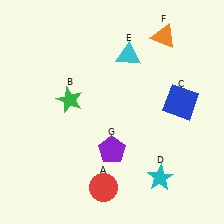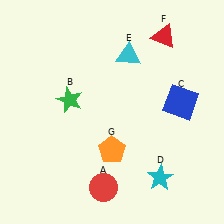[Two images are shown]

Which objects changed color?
F changed from orange to red. G changed from purple to orange.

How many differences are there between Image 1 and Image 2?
There are 2 differences between the two images.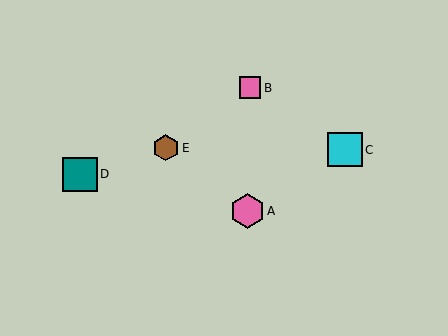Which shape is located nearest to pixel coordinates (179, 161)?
The brown hexagon (labeled E) at (166, 148) is nearest to that location.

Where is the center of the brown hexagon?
The center of the brown hexagon is at (166, 148).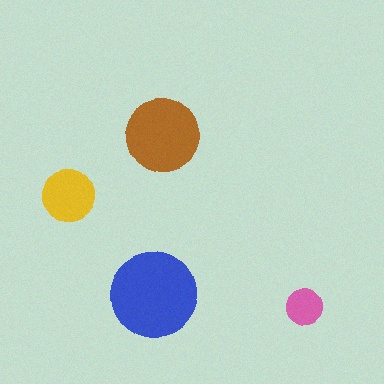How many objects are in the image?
There are 4 objects in the image.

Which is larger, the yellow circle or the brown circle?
The brown one.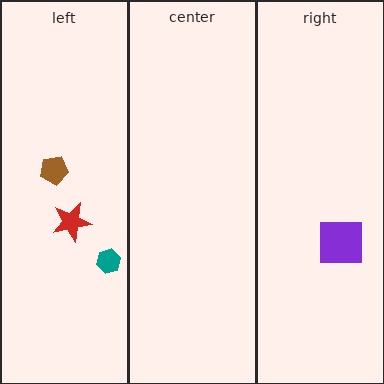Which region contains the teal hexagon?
The left region.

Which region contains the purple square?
The right region.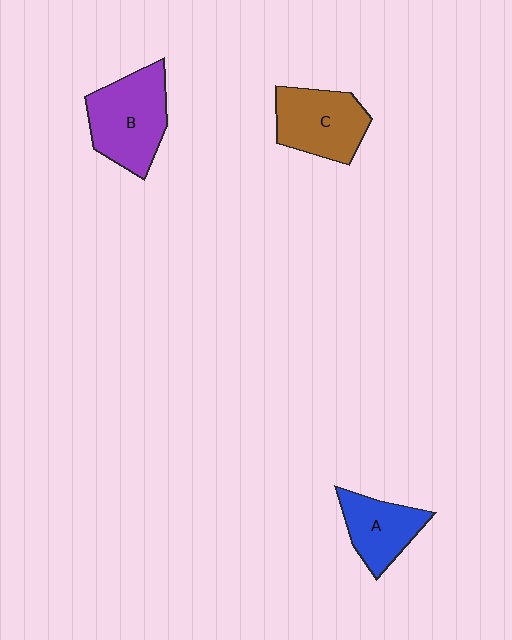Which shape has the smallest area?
Shape A (blue).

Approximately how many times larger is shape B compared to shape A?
Approximately 1.5 times.